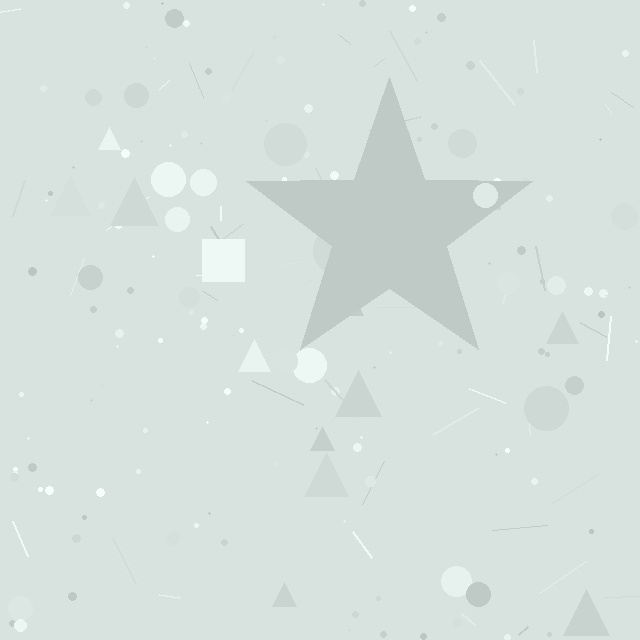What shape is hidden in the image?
A star is hidden in the image.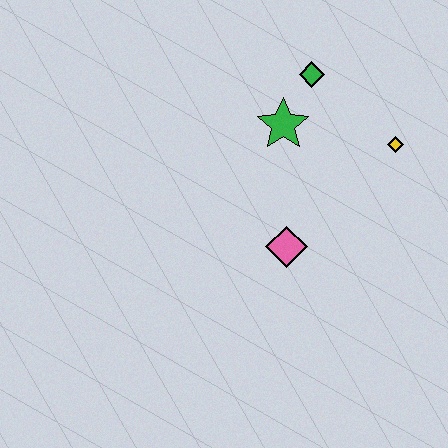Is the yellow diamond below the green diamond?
Yes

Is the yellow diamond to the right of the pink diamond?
Yes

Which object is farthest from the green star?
The pink diamond is farthest from the green star.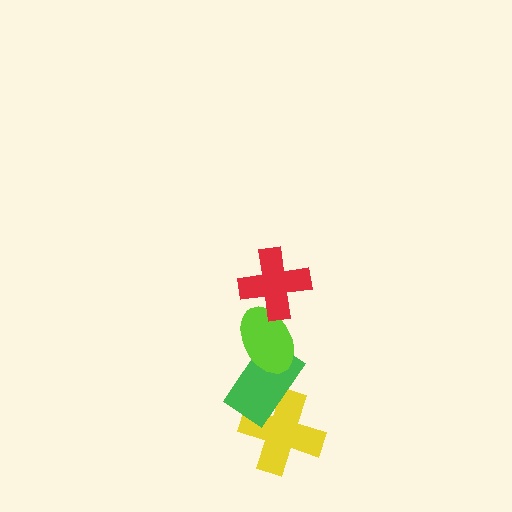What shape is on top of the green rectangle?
The lime ellipse is on top of the green rectangle.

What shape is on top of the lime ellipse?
The red cross is on top of the lime ellipse.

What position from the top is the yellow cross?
The yellow cross is 4th from the top.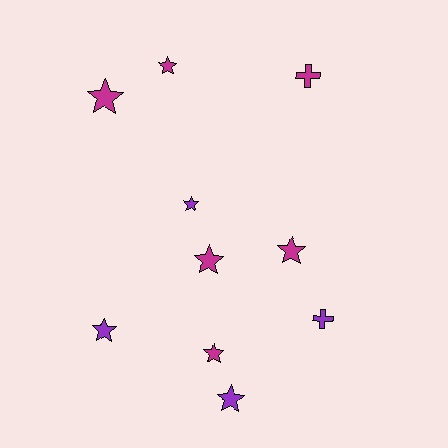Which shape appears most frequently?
Star, with 8 objects.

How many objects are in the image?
There are 10 objects.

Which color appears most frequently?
Magenta, with 6 objects.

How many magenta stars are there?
There are 5 magenta stars.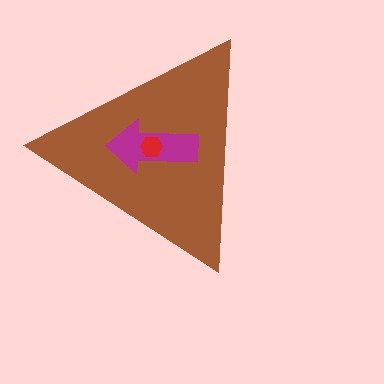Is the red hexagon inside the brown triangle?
Yes.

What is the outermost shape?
The brown triangle.